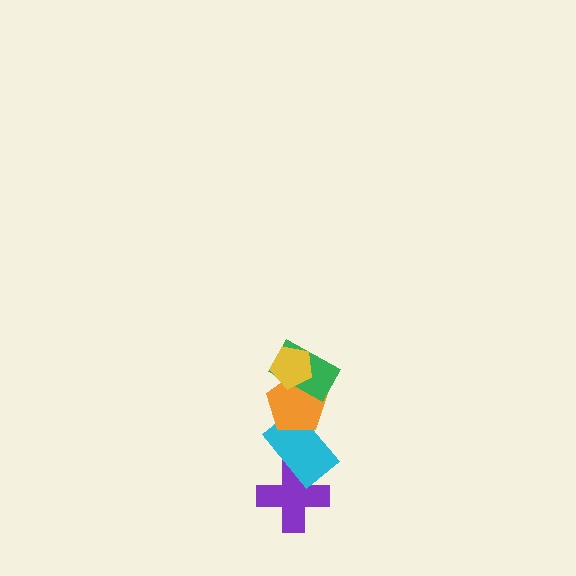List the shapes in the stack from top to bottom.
From top to bottom: the yellow pentagon, the green rectangle, the orange pentagon, the cyan rectangle, the purple cross.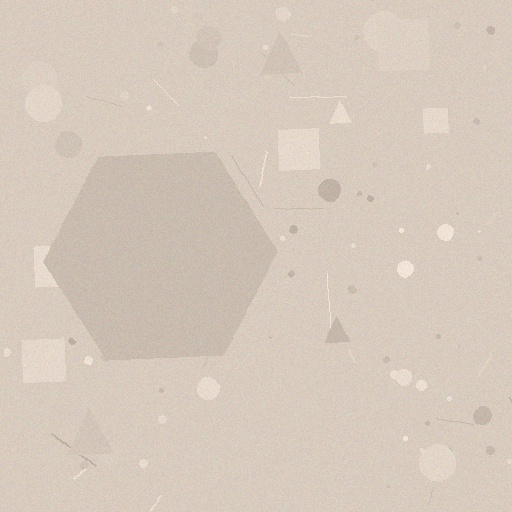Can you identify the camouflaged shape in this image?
The camouflaged shape is a hexagon.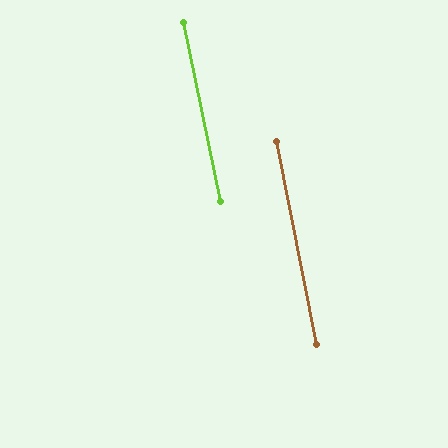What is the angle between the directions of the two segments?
Approximately 0 degrees.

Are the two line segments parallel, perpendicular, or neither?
Parallel — their directions differ by only 0.3°.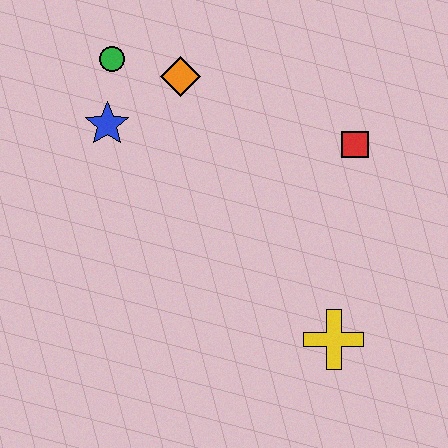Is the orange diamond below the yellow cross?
No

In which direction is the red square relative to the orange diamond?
The red square is to the right of the orange diamond.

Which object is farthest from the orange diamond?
The yellow cross is farthest from the orange diamond.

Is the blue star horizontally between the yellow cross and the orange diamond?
No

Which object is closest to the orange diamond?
The green circle is closest to the orange diamond.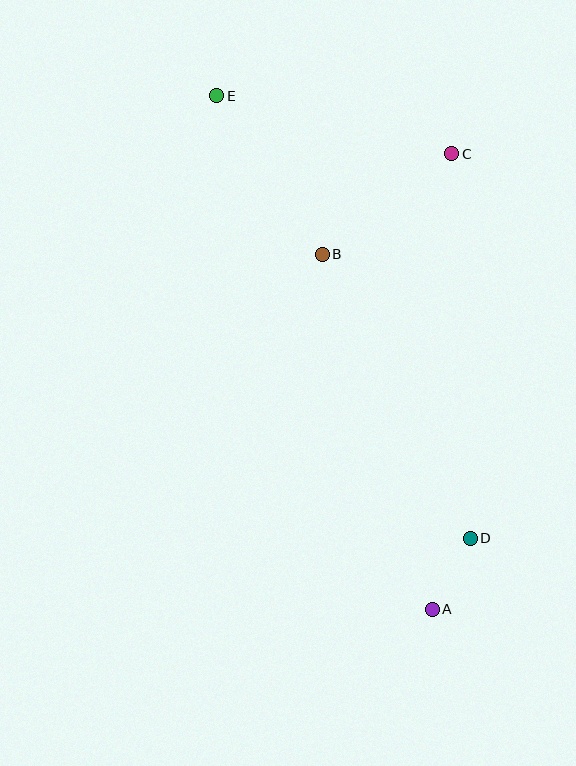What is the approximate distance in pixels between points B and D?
The distance between B and D is approximately 320 pixels.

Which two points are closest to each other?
Points A and D are closest to each other.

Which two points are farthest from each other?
Points A and E are farthest from each other.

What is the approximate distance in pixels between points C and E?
The distance between C and E is approximately 242 pixels.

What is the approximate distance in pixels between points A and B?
The distance between A and B is approximately 371 pixels.